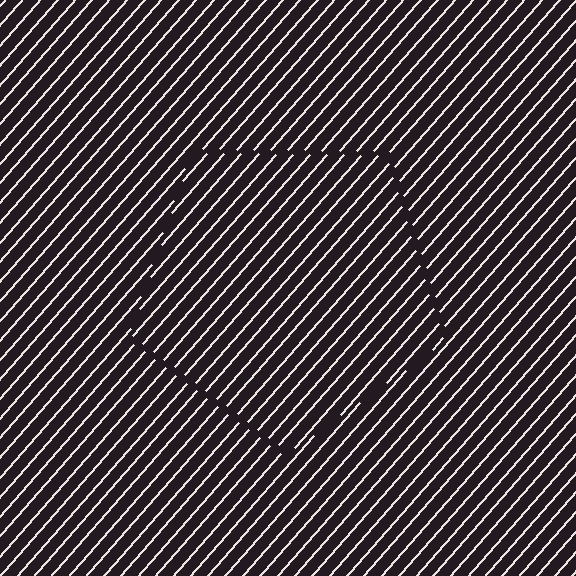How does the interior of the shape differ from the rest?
The interior of the shape contains the same grating, shifted by half a period — the contour is defined by the phase discontinuity where line-ends from the inner and outer gratings abut.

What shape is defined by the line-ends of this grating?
An illusory pentagon. The interior of the shape contains the same grating, shifted by half a period — the contour is defined by the phase discontinuity where line-ends from the inner and outer gratings abut.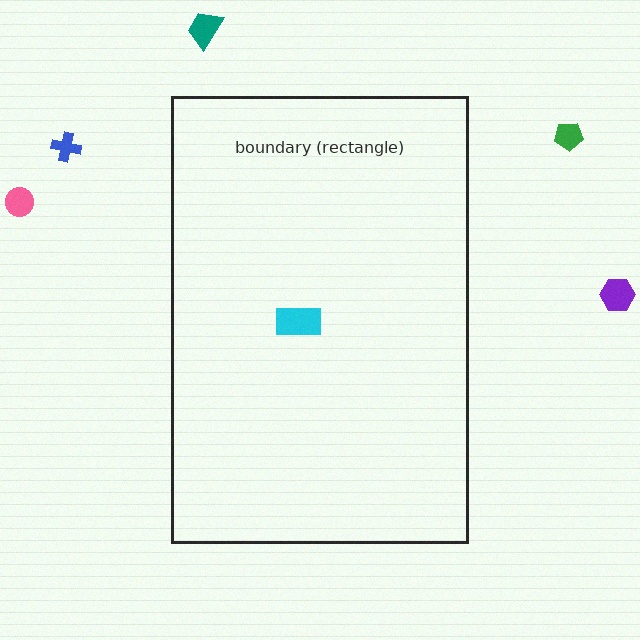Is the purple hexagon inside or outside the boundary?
Outside.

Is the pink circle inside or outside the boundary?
Outside.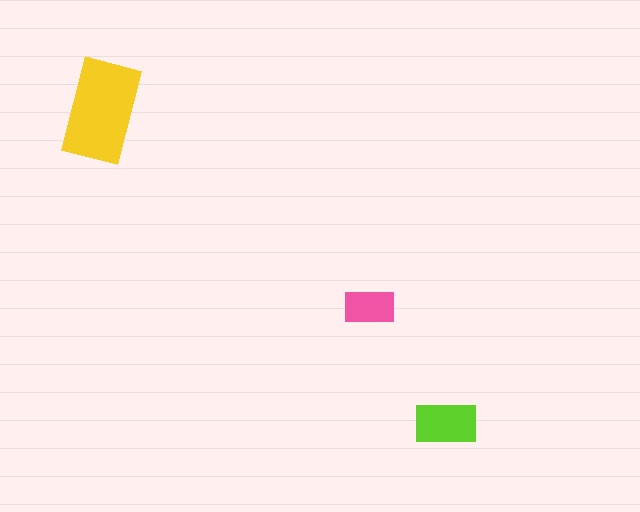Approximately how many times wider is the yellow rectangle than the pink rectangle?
About 2 times wider.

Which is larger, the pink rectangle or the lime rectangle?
The lime one.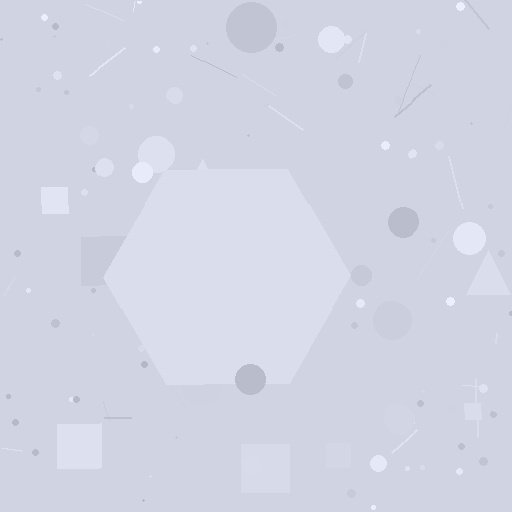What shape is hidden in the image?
A hexagon is hidden in the image.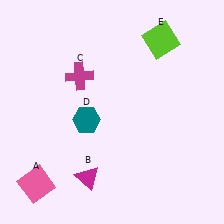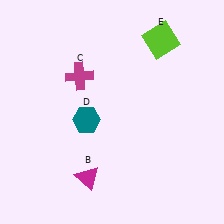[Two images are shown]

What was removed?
The pink square (A) was removed in Image 2.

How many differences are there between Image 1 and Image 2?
There is 1 difference between the two images.